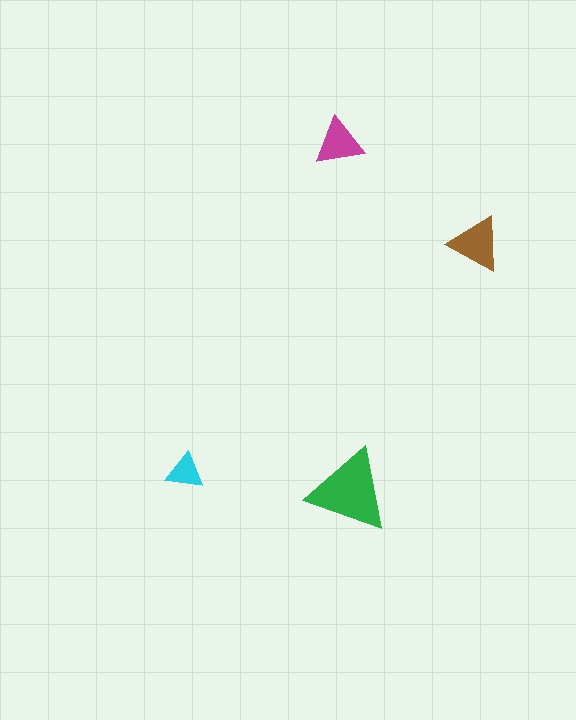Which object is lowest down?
The green triangle is bottommost.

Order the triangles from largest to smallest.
the green one, the brown one, the magenta one, the cyan one.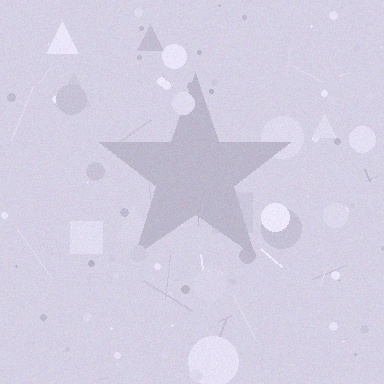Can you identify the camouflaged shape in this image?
The camouflaged shape is a star.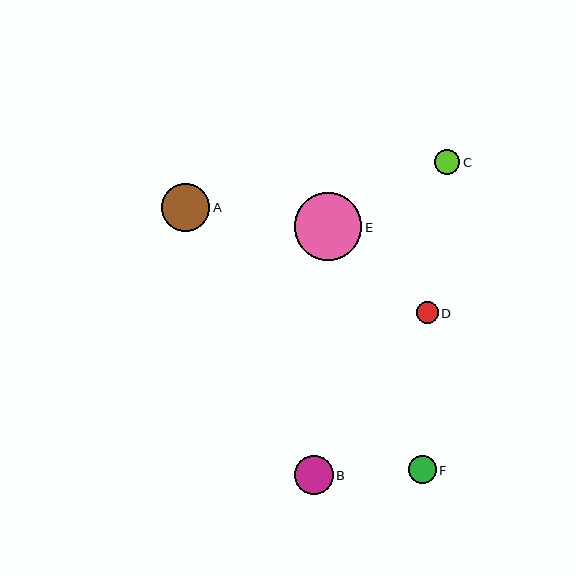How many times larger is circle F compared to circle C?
Circle F is approximately 1.1 times the size of circle C.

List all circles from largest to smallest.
From largest to smallest: E, A, B, F, C, D.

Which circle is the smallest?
Circle D is the smallest with a size of approximately 22 pixels.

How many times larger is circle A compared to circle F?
Circle A is approximately 1.7 times the size of circle F.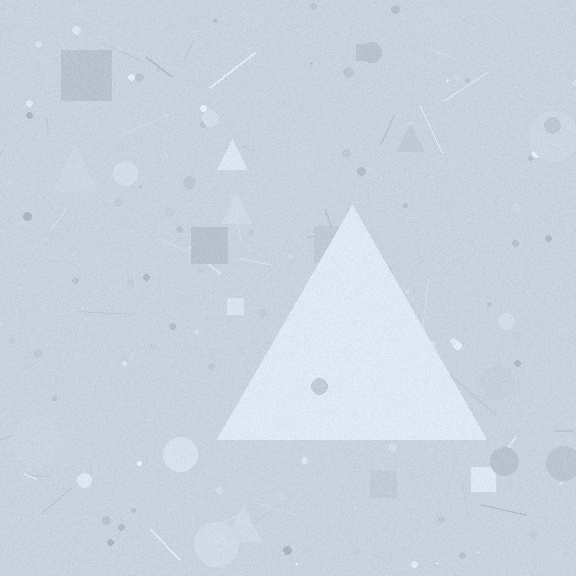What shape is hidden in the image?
A triangle is hidden in the image.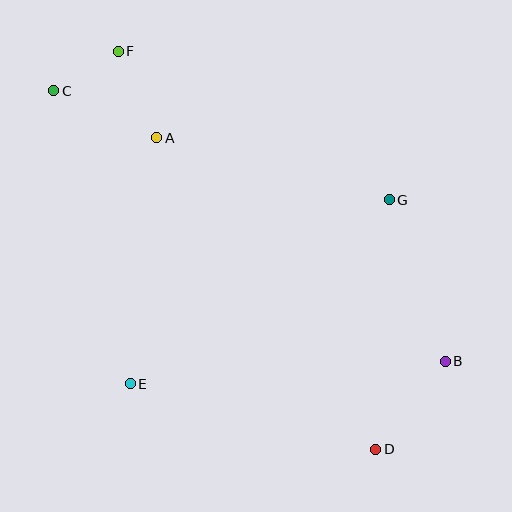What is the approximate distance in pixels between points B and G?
The distance between B and G is approximately 171 pixels.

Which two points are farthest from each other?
Points C and D are farthest from each other.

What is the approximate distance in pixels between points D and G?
The distance between D and G is approximately 250 pixels.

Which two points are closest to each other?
Points C and F are closest to each other.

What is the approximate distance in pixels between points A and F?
The distance between A and F is approximately 95 pixels.